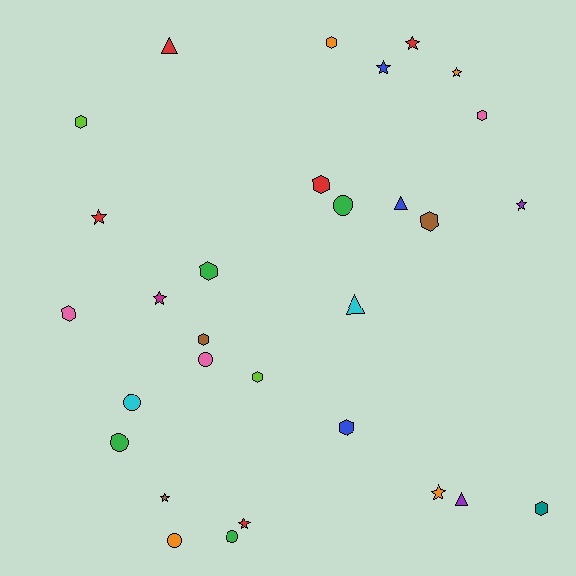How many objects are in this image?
There are 30 objects.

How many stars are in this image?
There are 9 stars.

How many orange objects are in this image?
There are 4 orange objects.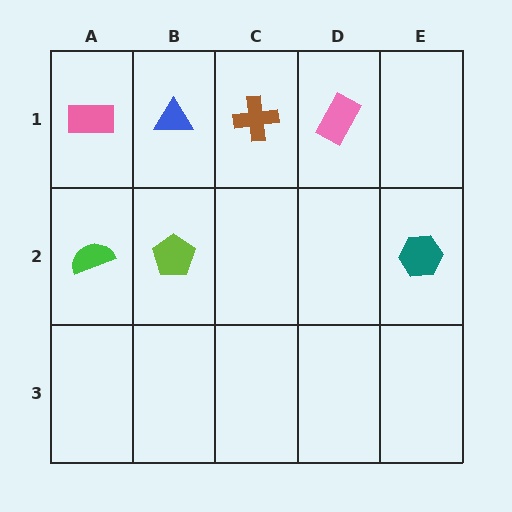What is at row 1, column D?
A pink rectangle.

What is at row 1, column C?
A brown cross.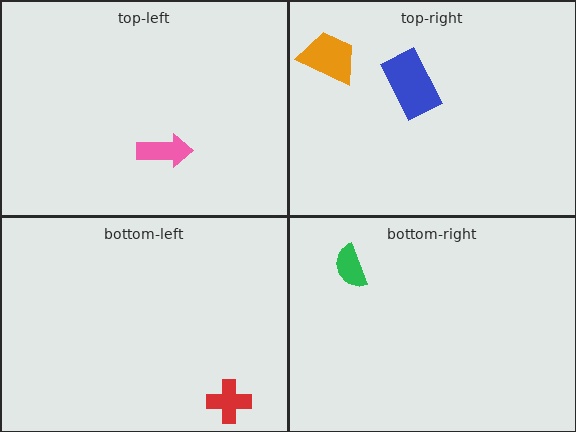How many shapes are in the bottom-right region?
1.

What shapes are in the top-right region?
The blue rectangle, the orange trapezoid.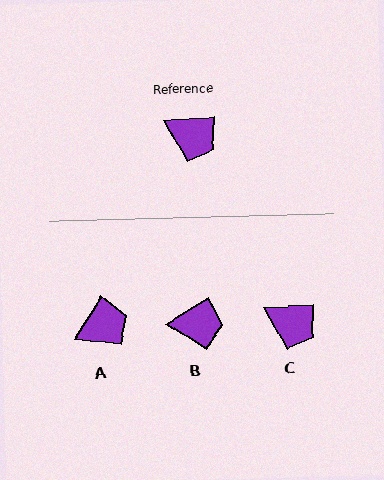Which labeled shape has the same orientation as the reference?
C.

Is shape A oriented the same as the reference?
No, it is off by about 54 degrees.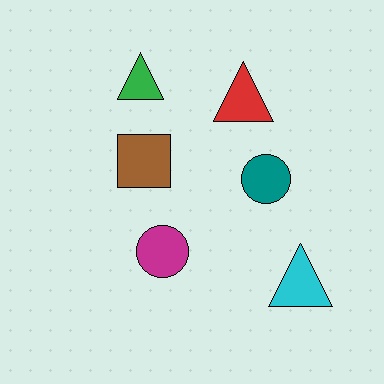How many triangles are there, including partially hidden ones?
There are 3 triangles.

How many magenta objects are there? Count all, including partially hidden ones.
There is 1 magenta object.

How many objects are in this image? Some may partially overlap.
There are 6 objects.